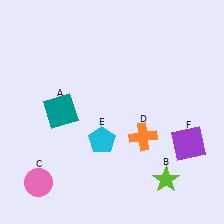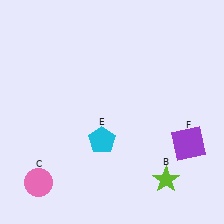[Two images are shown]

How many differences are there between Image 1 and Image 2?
There are 2 differences between the two images.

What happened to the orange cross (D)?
The orange cross (D) was removed in Image 2. It was in the bottom-right area of Image 1.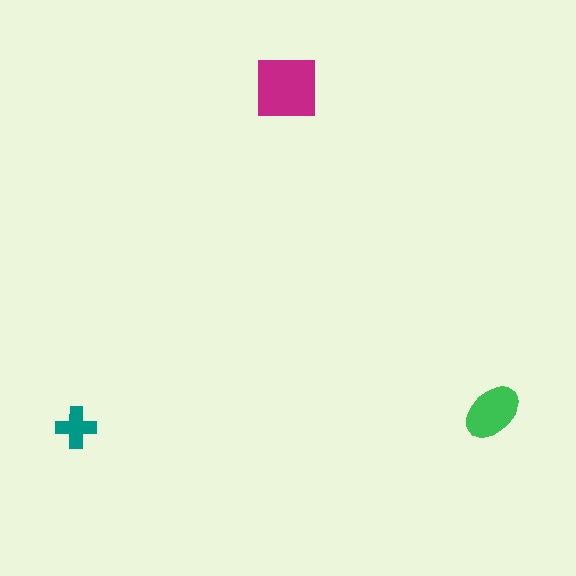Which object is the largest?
The magenta square.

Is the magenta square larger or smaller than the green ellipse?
Larger.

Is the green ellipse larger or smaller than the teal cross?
Larger.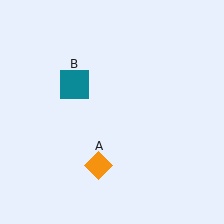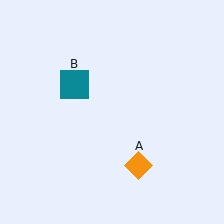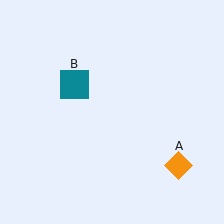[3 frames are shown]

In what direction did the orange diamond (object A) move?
The orange diamond (object A) moved right.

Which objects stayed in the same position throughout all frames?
Teal square (object B) remained stationary.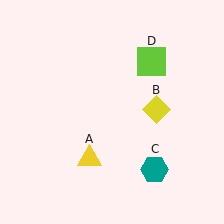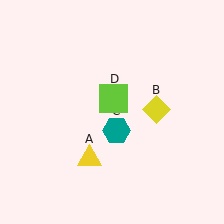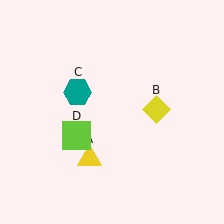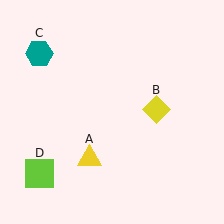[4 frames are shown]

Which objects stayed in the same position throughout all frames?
Yellow triangle (object A) and yellow diamond (object B) remained stationary.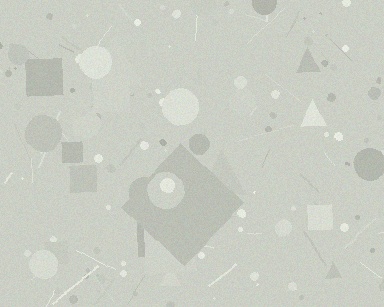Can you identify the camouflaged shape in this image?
The camouflaged shape is a diamond.